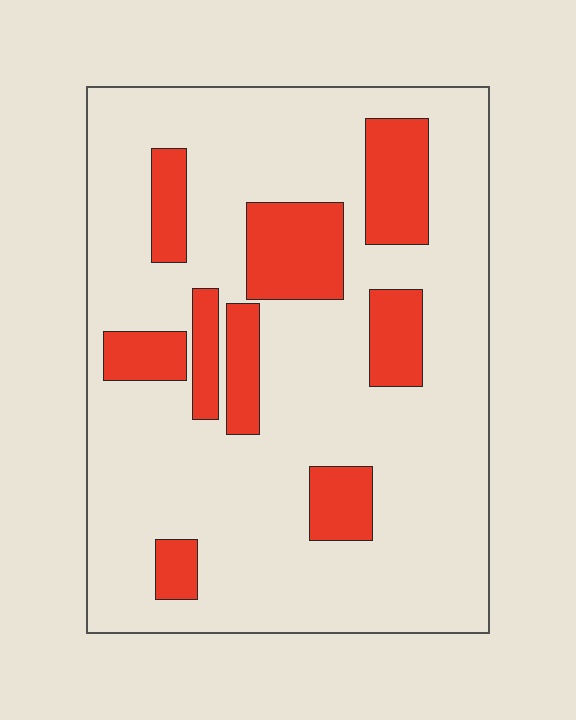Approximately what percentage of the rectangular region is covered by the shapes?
Approximately 20%.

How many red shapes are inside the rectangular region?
9.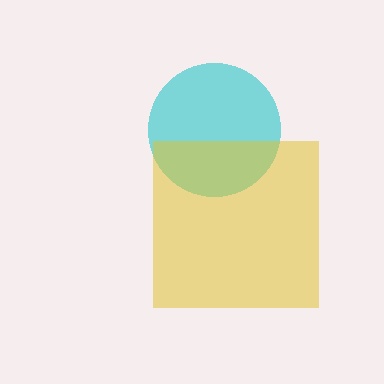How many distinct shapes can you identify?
There are 2 distinct shapes: a cyan circle, a yellow square.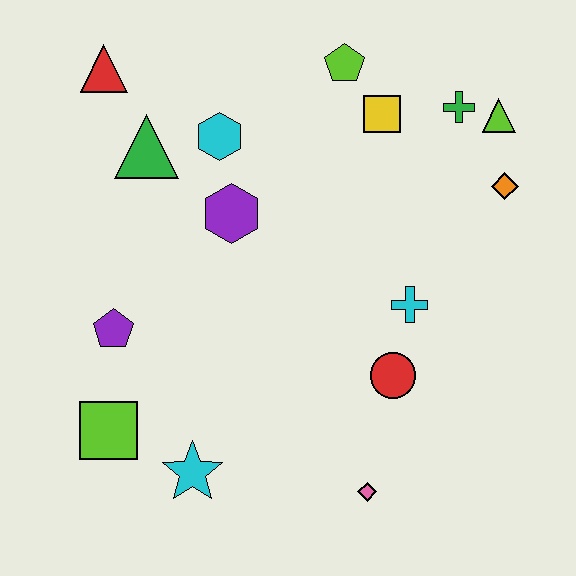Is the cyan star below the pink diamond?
No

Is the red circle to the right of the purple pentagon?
Yes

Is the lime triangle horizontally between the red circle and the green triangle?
No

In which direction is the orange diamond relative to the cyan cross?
The orange diamond is above the cyan cross.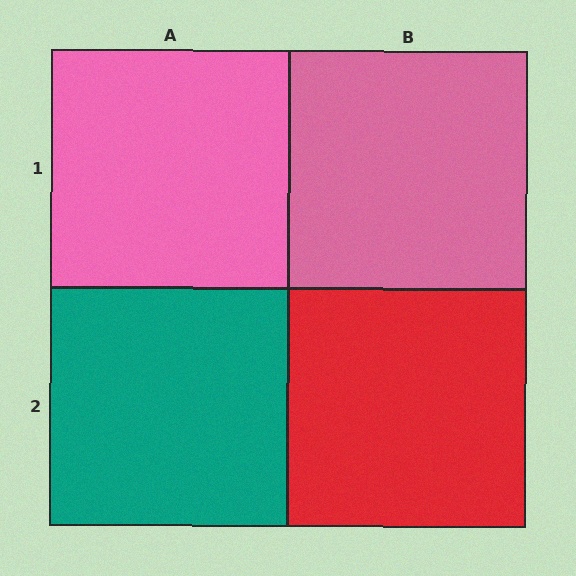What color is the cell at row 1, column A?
Pink.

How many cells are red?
1 cell is red.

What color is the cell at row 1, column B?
Pink.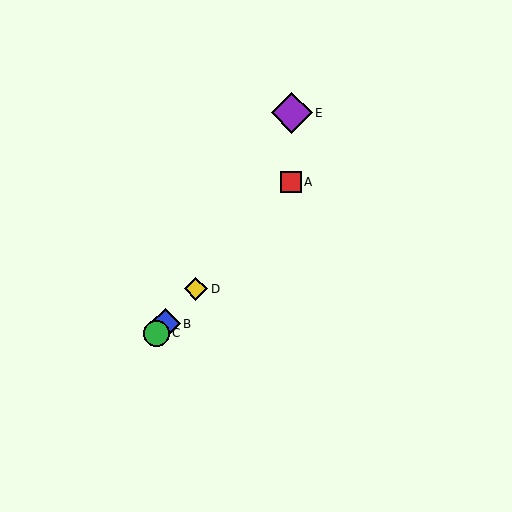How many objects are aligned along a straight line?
4 objects (A, B, C, D) are aligned along a straight line.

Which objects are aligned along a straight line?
Objects A, B, C, D are aligned along a straight line.